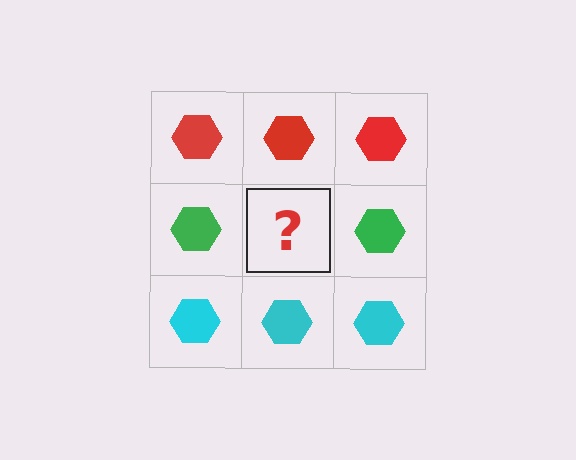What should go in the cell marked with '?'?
The missing cell should contain a green hexagon.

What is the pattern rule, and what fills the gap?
The rule is that each row has a consistent color. The gap should be filled with a green hexagon.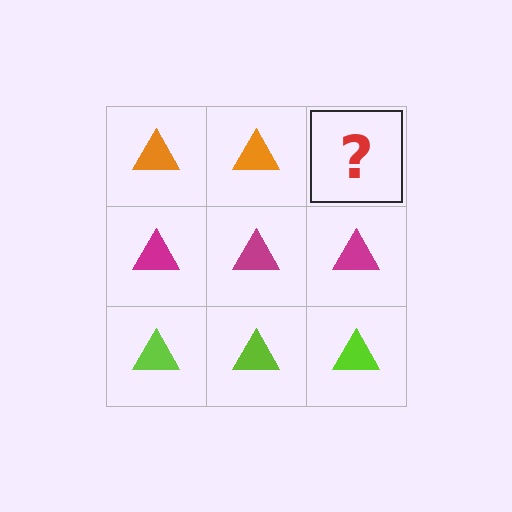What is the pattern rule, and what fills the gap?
The rule is that each row has a consistent color. The gap should be filled with an orange triangle.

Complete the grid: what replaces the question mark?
The question mark should be replaced with an orange triangle.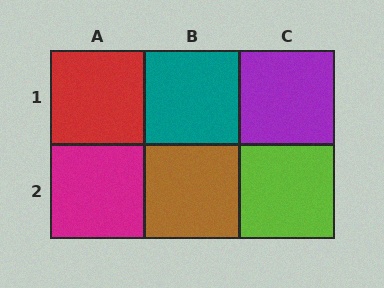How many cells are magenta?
1 cell is magenta.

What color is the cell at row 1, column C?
Purple.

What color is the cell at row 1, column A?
Red.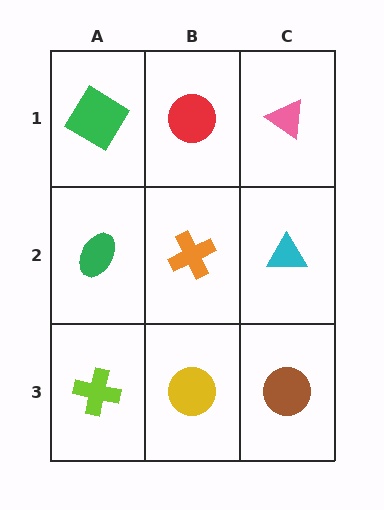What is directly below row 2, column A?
A lime cross.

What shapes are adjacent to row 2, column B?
A red circle (row 1, column B), a yellow circle (row 3, column B), a green ellipse (row 2, column A), a cyan triangle (row 2, column C).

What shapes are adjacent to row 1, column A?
A green ellipse (row 2, column A), a red circle (row 1, column B).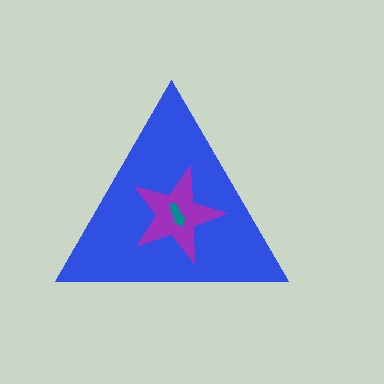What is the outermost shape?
The blue triangle.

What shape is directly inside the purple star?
The teal arrow.